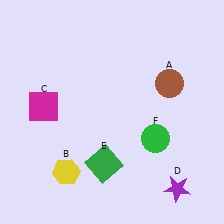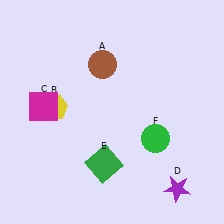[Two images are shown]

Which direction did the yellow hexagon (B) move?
The yellow hexagon (B) moved up.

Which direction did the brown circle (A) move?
The brown circle (A) moved left.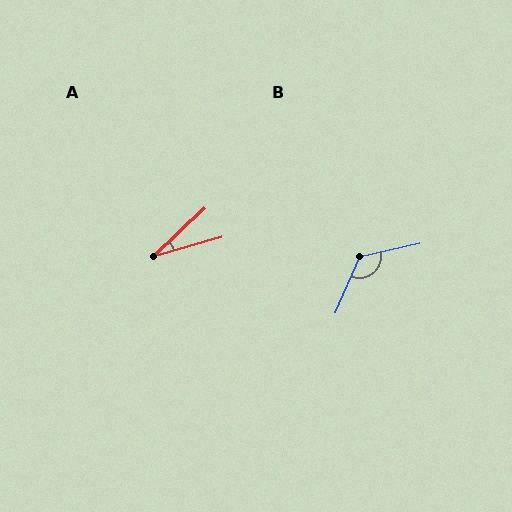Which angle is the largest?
B, at approximately 126 degrees.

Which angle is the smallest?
A, at approximately 27 degrees.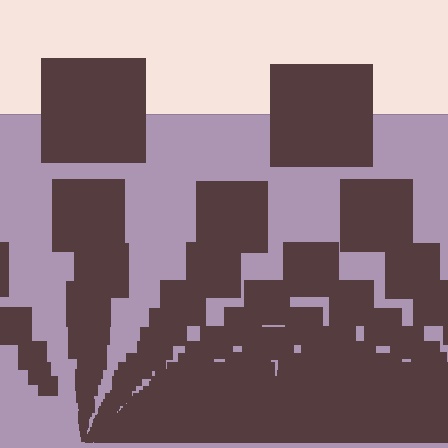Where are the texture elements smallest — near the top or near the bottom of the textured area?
Near the bottom.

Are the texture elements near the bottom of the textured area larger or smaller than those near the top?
Smaller. The gradient is inverted — elements near the bottom are smaller and denser.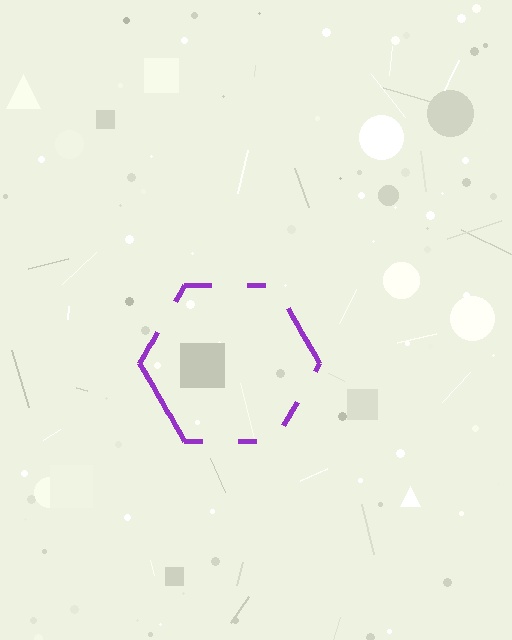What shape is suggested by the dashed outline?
The dashed outline suggests a hexagon.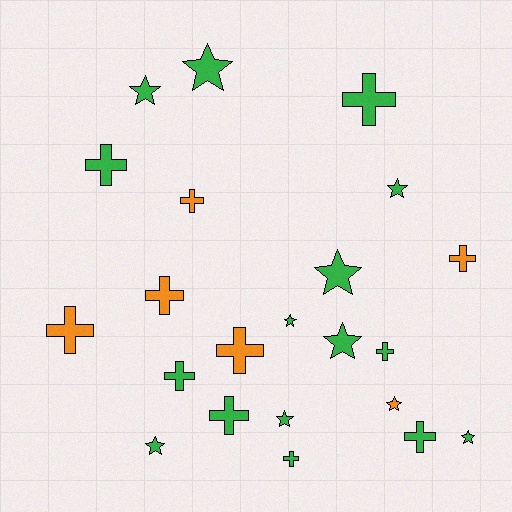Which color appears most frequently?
Green, with 16 objects.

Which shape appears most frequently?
Cross, with 12 objects.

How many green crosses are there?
There are 7 green crosses.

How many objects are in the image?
There are 22 objects.